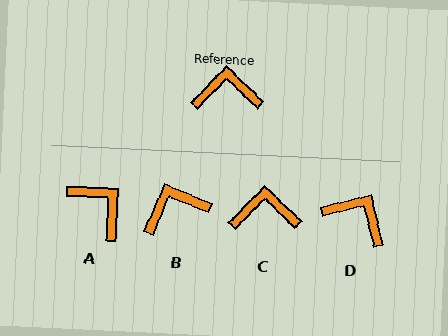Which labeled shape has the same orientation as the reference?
C.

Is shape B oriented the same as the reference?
No, it is off by about 21 degrees.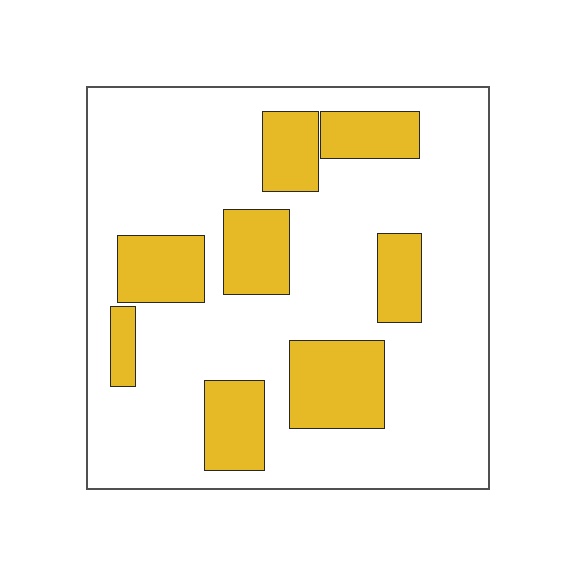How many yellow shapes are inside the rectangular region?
8.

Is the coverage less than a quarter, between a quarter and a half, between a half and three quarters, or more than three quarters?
Between a quarter and a half.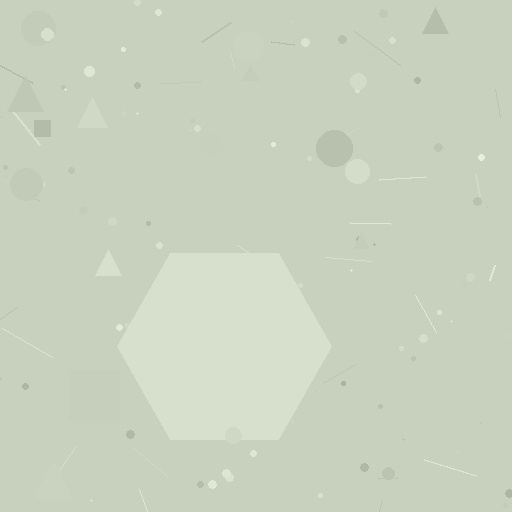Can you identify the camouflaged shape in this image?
The camouflaged shape is a hexagon.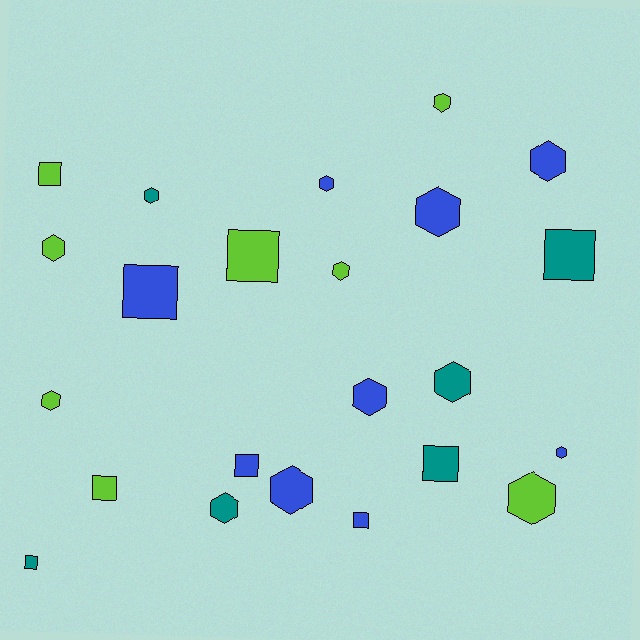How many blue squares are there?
There are 3 blue squares.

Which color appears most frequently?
Blue, with 9 objects.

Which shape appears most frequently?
Hexagon, with 14 objects.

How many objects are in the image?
There are 23 objects.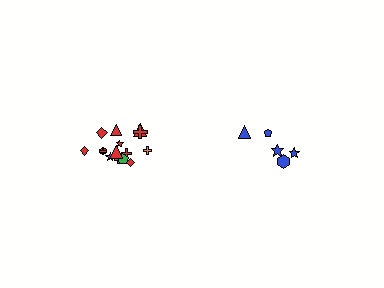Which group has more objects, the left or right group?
The left group.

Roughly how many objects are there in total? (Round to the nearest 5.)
Roughly 20 objects in total.